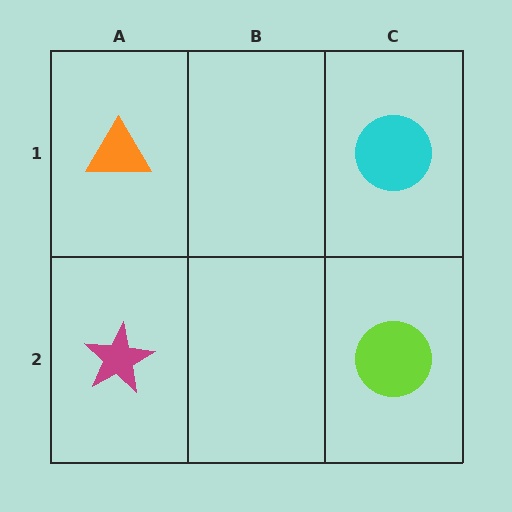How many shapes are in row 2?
2 shapes.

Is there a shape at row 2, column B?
No, that cell is empty.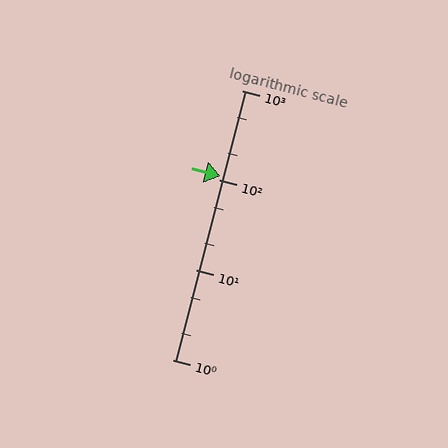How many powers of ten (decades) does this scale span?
The scale spans 3 decades, from 1 to 1000.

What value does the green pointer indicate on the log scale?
The pointer indicates approximately 110.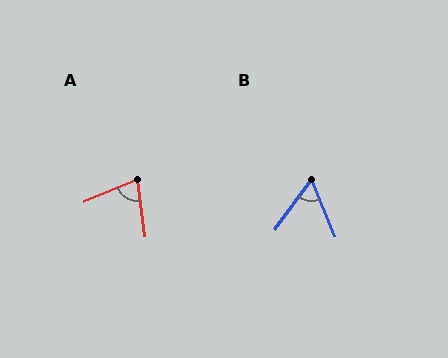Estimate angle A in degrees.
Approximately 75 degrees.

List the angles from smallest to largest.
B (58°), A (75°).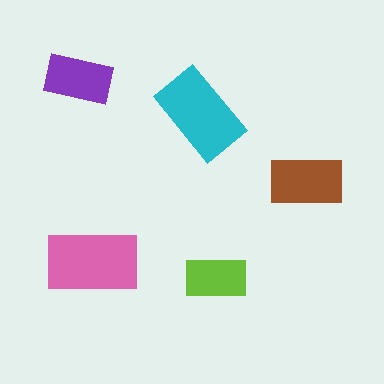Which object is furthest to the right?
The brown rectangle is rightmost.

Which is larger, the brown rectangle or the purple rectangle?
The brown one.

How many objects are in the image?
There are 5 objects in the image.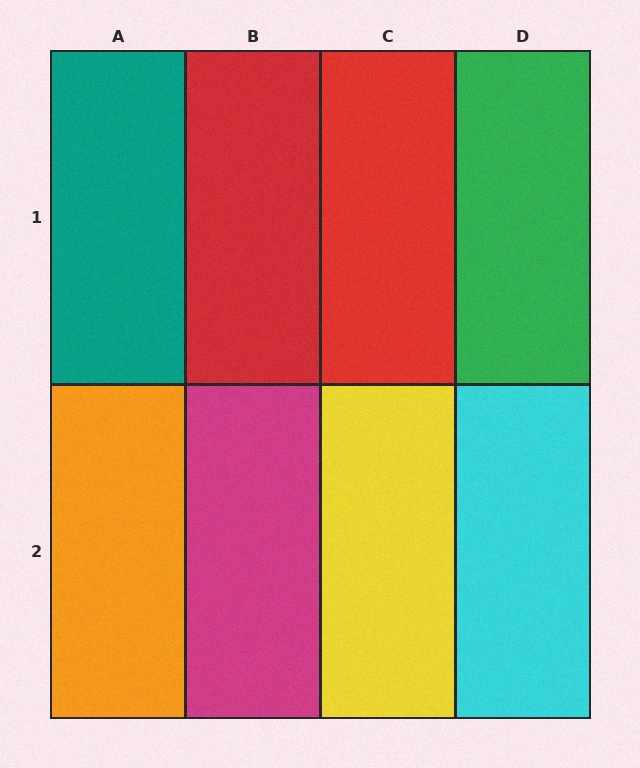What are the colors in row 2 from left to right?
Orange, magenta, yellow, cyan.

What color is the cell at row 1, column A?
Teal.